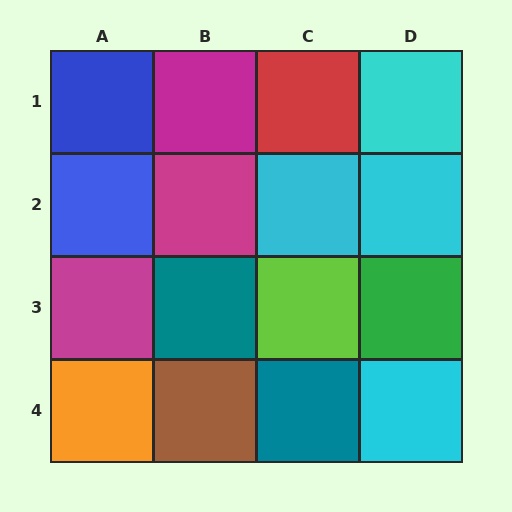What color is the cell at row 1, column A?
Blue.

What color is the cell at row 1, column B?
Magenta.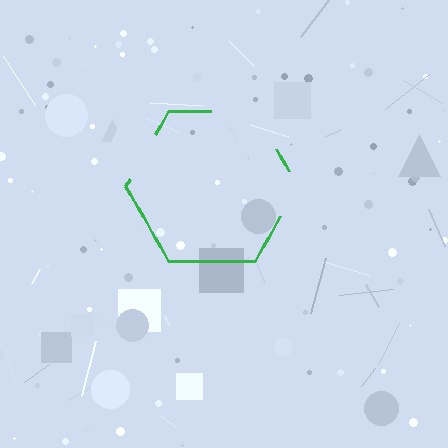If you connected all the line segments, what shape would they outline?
They would outline a hexagon.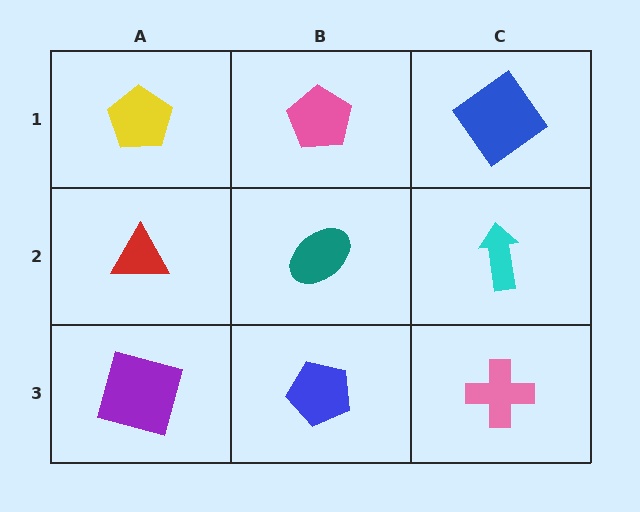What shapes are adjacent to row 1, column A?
A red triangle (row 2, column A), a pink pentagon (row 1, column B).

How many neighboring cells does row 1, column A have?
2.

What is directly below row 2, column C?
A pink cross.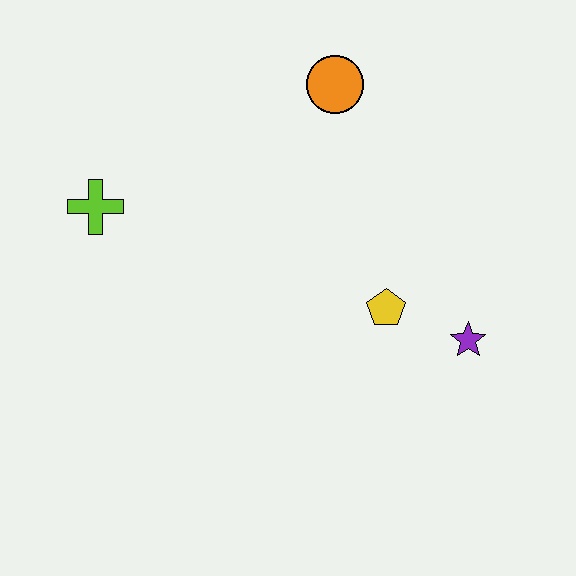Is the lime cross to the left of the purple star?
Yes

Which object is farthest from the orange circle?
The purple star is farthest from the orange circle.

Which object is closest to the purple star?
The yellow pentagon is closest to the purple star.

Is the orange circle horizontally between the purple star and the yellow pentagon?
No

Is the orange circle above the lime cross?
Yes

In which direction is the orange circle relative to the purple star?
The orange circle is above the purple star.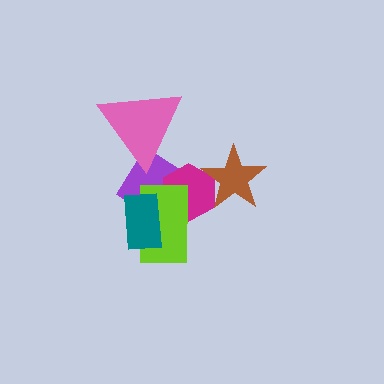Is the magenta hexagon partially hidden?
Yes, it is partially covered by another shape.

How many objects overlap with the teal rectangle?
2 objects overlap with the teal rectangle.